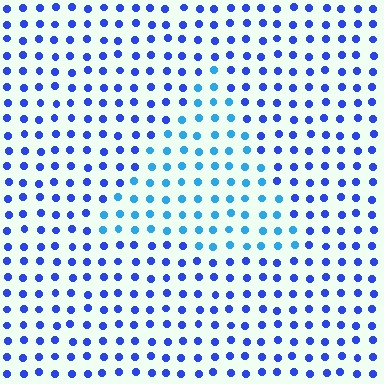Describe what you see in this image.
The image is filled with small blue elements in a uniform arrangement. A triangle-shaped region is visible where the elements are tinted to a slightly different hue, forming a subtle color boundary.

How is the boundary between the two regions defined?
The boundary is defined purely by a slight shift in hue (about 32 degrees). Spacing, size, and orientation are identical on both sides.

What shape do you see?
I see a triangle.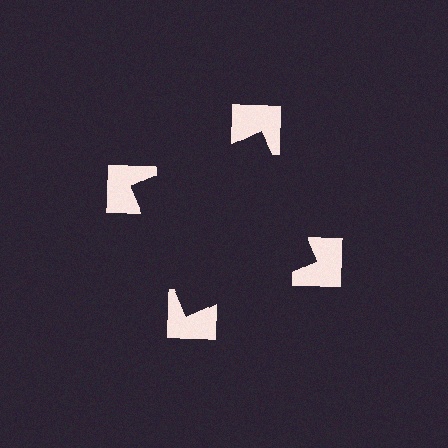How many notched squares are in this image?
There are 4 — one at each vertex of the illusory square.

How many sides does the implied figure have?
4 sides.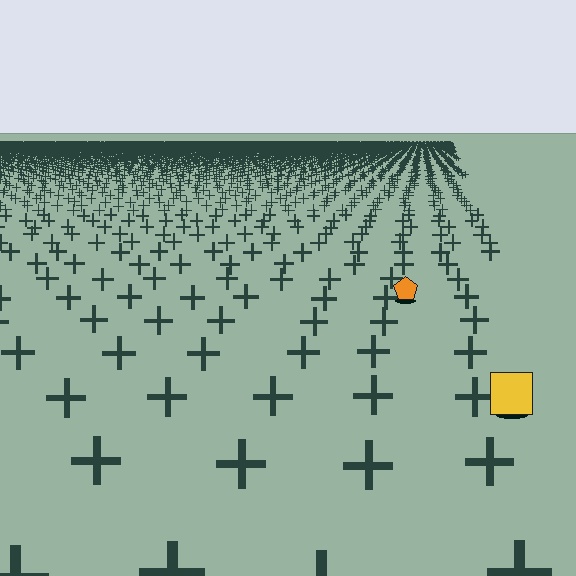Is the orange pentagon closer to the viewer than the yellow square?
No. The yellow square is closer — you can tell from the texture gradient: the ground texture is coarser near it.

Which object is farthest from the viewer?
The orange pentagon is farthest from the viewer. It appears smaller and the ground texture around it is denser.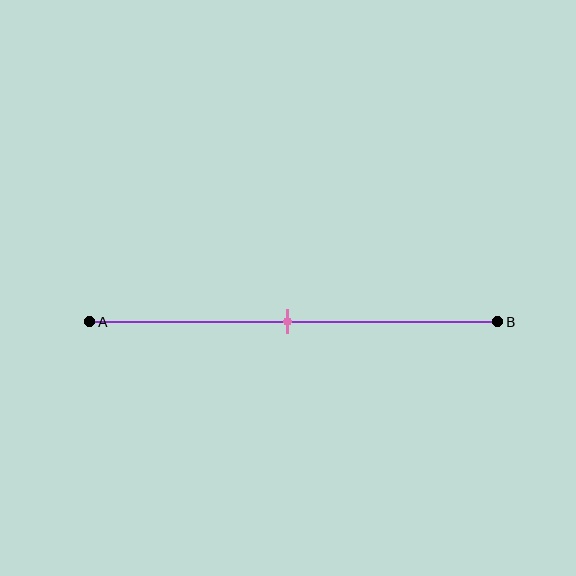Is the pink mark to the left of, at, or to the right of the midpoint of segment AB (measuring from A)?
The pink mark is approximately at the midpoint of segment AB.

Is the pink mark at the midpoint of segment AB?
Yes, the mark is approximately at the midpoint.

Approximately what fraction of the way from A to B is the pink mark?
The pink mark is approximately 50% of the way from A to B.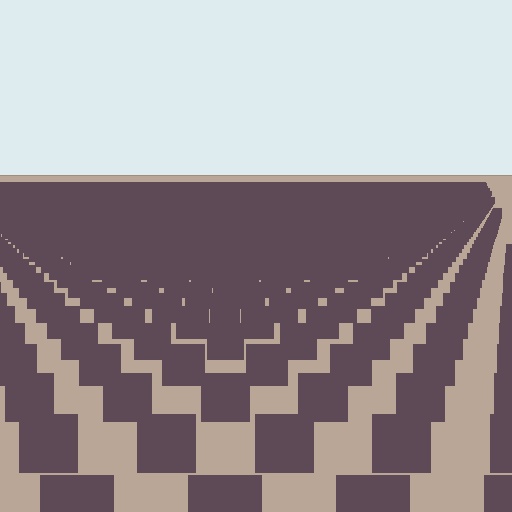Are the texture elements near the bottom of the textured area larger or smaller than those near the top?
Larger. Near the bottom, elements are closer to the viewer and appear at a bigger on-screen size.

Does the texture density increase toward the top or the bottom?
Density increases toward the top.